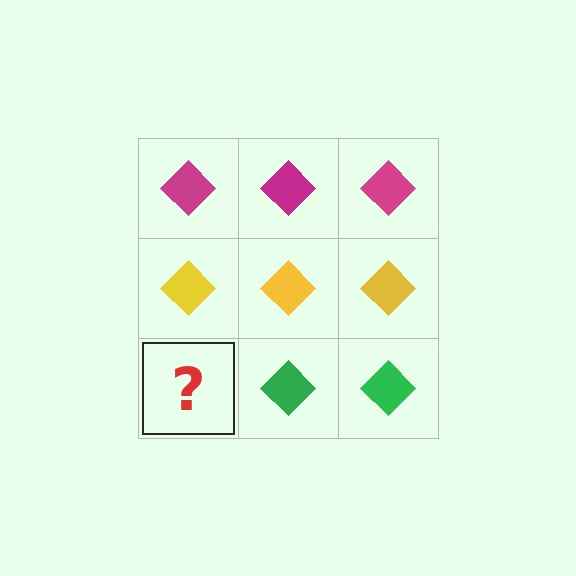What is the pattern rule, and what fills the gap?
The rule is that each row has a consistent color. The gap should be filled with a green diamond.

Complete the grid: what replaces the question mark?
The question mark should be replaced with a green diamond.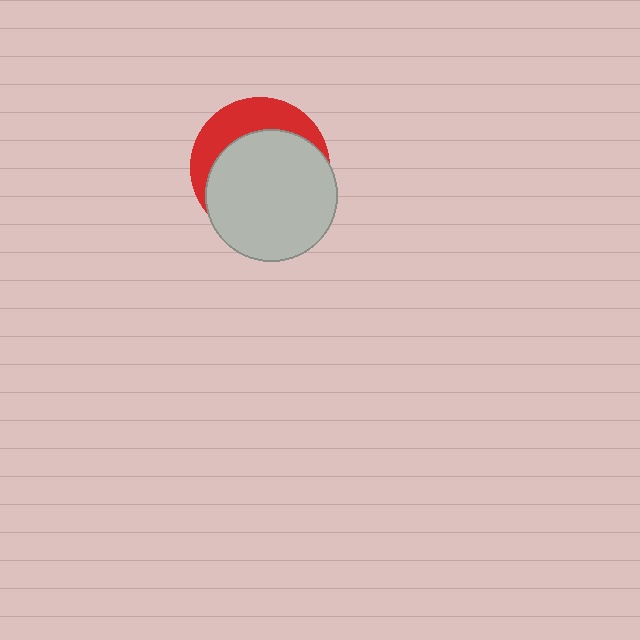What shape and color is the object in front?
The object in front is a light gray circle.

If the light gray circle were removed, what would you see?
You would see the complete red circle.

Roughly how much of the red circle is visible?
A small part of it is visible (roughly 32%).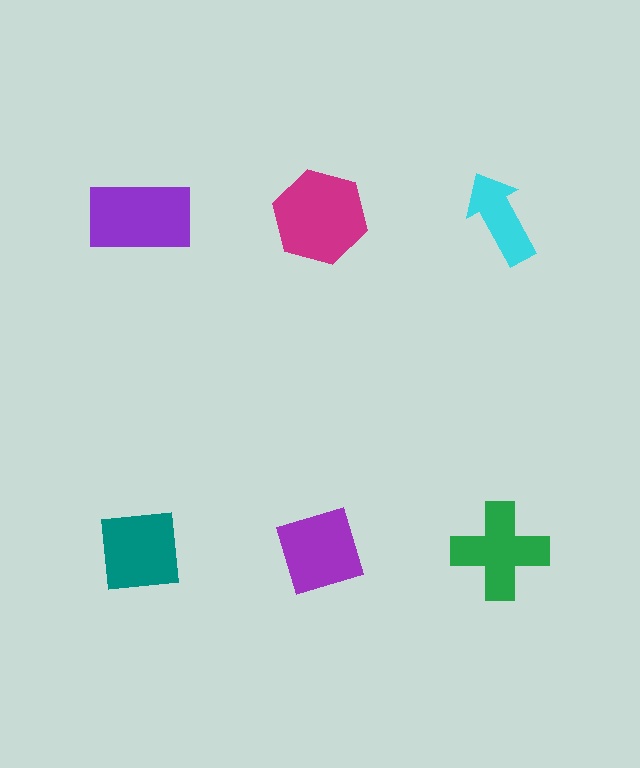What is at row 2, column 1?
A teal square.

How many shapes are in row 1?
3 shapes.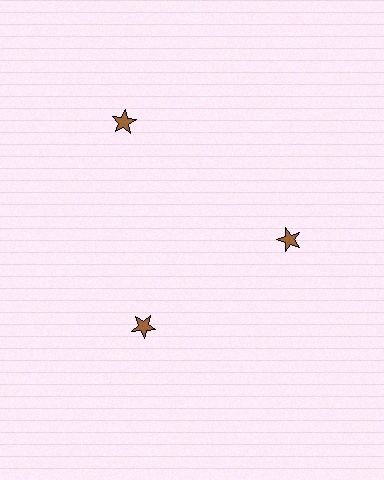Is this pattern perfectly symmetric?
No. The 3 brown stars are arranged in a ring, but one element near the 11 o'clock position is pushed outward from the center, breaking the 3-fold rotational symmetry.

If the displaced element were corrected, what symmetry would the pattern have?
It would have 3-fold rotational symmetry — the pattern would map onto itself every 120 degrees.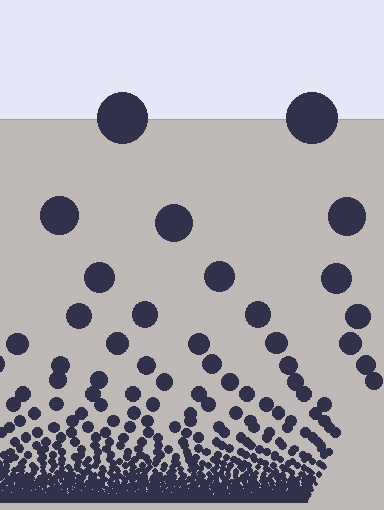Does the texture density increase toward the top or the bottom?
Density increases toward the bottom.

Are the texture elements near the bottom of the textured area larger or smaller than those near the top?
Smaller. The gradient is inverted — elements near the bottom are smaller and denser.